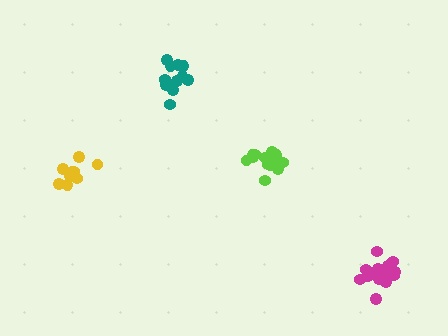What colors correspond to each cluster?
The clusters are colored: lime, yellow, magenta, teal.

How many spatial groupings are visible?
There are 4 spatial groupings.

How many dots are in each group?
Group 1: 14 dots, Group 2: 10 dots, Group 3: 14 dots, Group 4: 11 dots (49 total).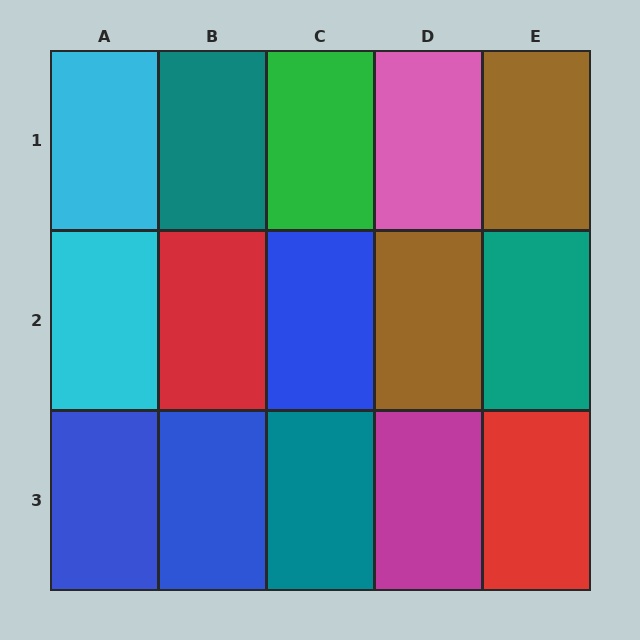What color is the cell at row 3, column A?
Blue.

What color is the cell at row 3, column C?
Teal.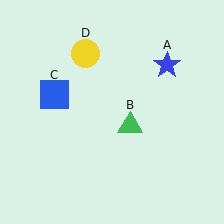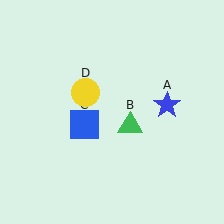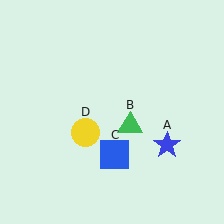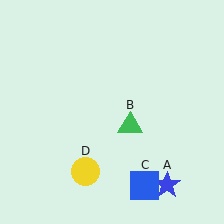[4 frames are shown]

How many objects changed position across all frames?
3 objects changed position: blue star (object A), blue square (object C), yellow circle (object D).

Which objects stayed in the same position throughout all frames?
Green triangle (object B) remained stationary.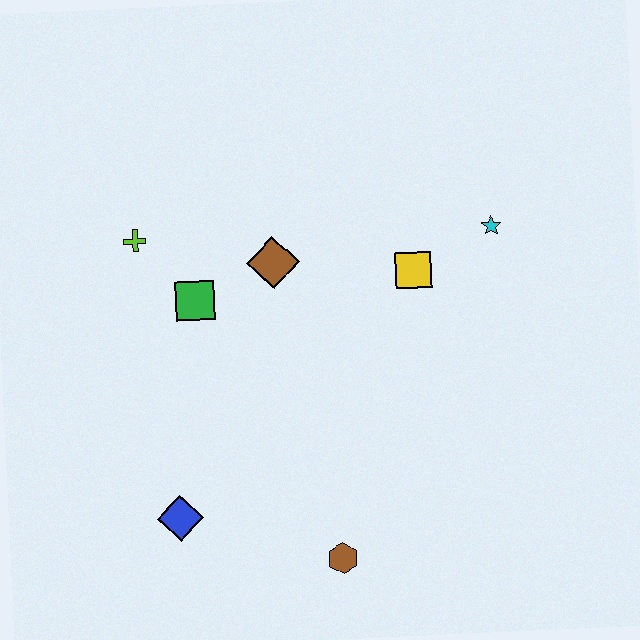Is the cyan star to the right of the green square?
Yes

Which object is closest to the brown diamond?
The green square is closest to the brown diamond.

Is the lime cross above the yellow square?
Yes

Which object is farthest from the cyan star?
The blue diamond is farthest from the cyan star.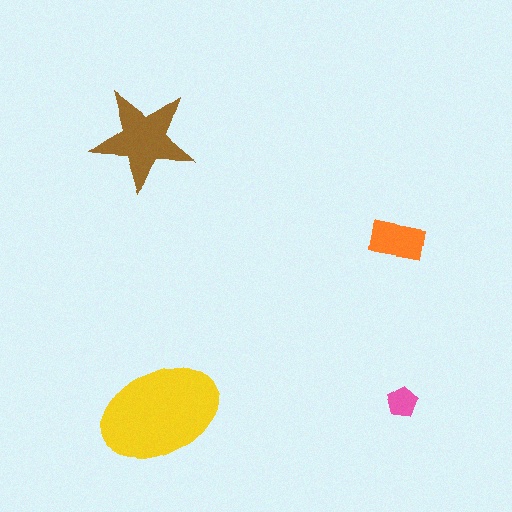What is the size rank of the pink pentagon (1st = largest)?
4th.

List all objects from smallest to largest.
The pink pentagon, the orange rectangle, the brown star, the yellow ellipse.